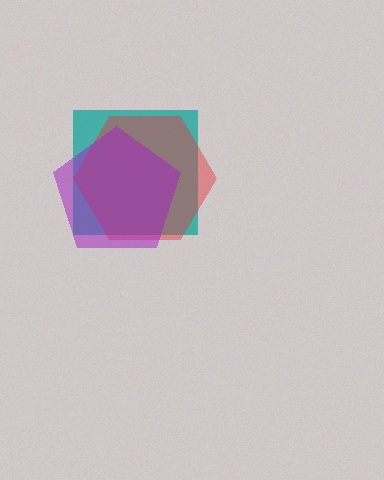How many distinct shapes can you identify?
There are 3 distinct shapes: a teal square, a red hexagon, a purple pentagon.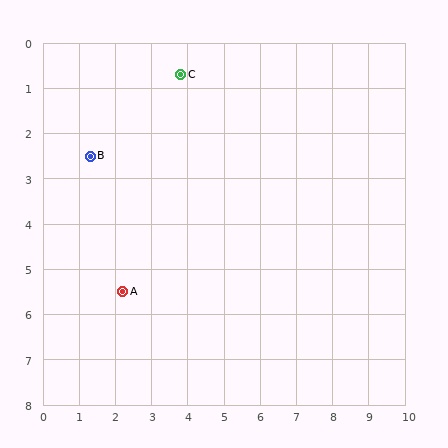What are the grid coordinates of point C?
Point C is at approximately (3.8, 0.7).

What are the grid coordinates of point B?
Point B is at approximately (1.3, 2.5).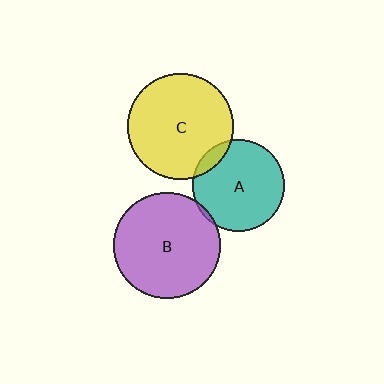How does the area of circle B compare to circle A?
Approximately 1.3 times.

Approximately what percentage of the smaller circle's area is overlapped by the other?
Approximately 10%.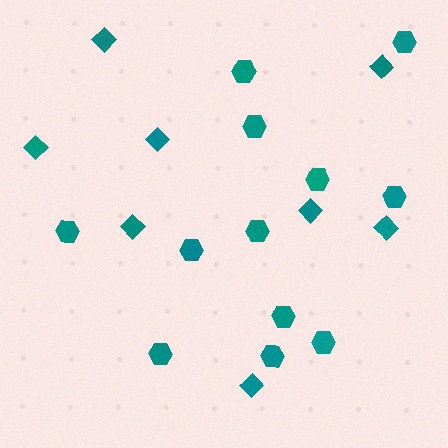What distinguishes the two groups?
There are 2 groups: one group of hexagons (12) and one group of diamonds (8).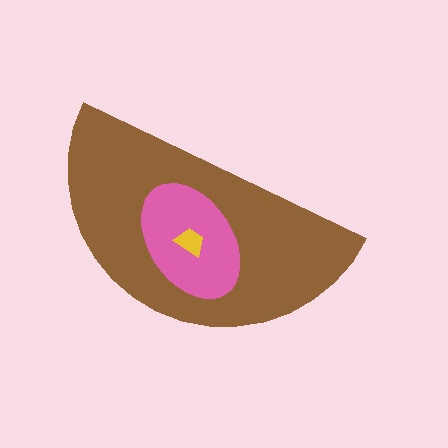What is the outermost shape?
The brown semicircle.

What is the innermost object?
The yellow trapezoid.